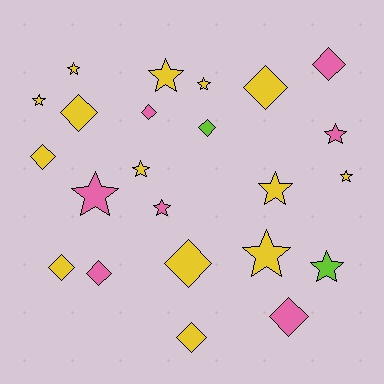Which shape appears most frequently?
Star, with 12 objects.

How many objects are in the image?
There are 23 objects.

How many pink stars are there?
There are 3 pink stars.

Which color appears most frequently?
Yellow, with 14 objects.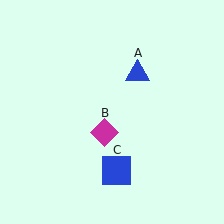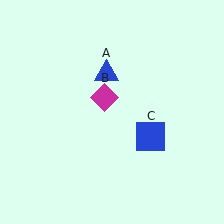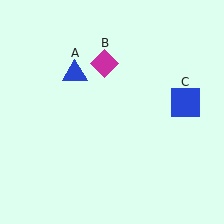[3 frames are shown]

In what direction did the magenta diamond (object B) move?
The magenta diamond (object B) moved up.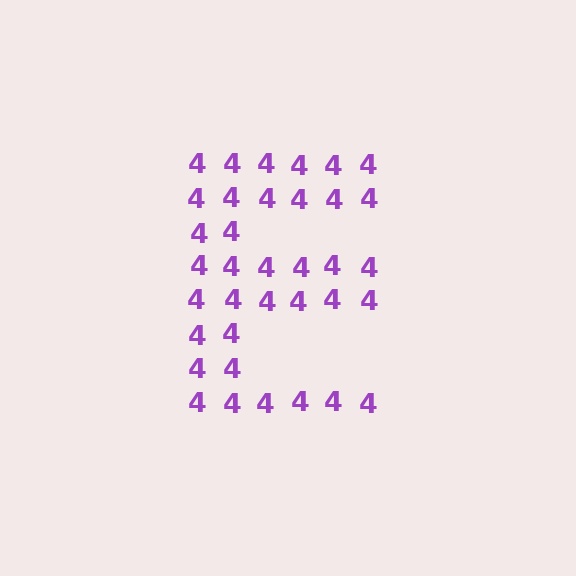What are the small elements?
The small elements are digit 4's.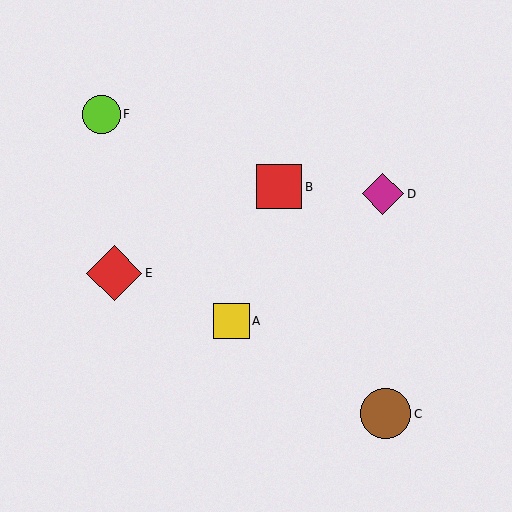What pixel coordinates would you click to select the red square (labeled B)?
Click at (279, 187) to select the red square B.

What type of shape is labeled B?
Shape B is a red square.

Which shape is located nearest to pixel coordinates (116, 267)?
The red diamond (labeled E) at (114, 273) is nearest to that location.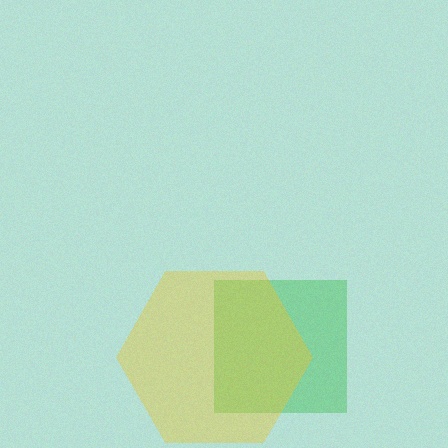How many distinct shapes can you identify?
There are 2 distinct shapes: a green square, a yellow hexagon.